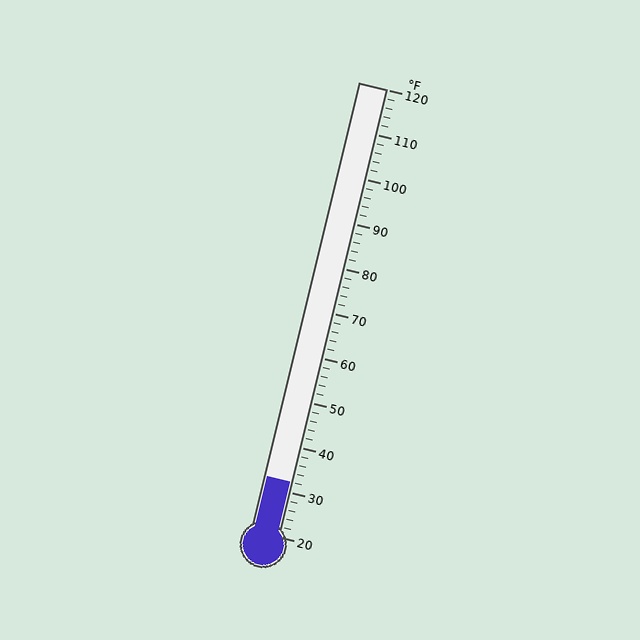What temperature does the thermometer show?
The thermometer shows approximately 32°F.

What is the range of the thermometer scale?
The thermometer scale ranges from 20°F to 120°F.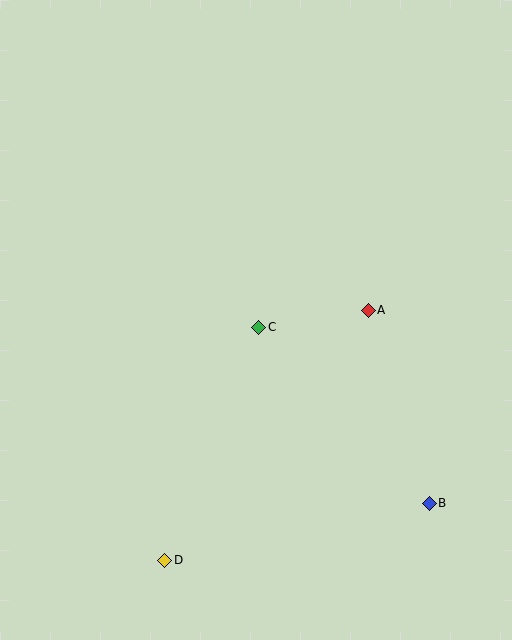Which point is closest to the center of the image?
Point C at (259, 327) is closest to the center.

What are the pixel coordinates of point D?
Point D is at (165, 560).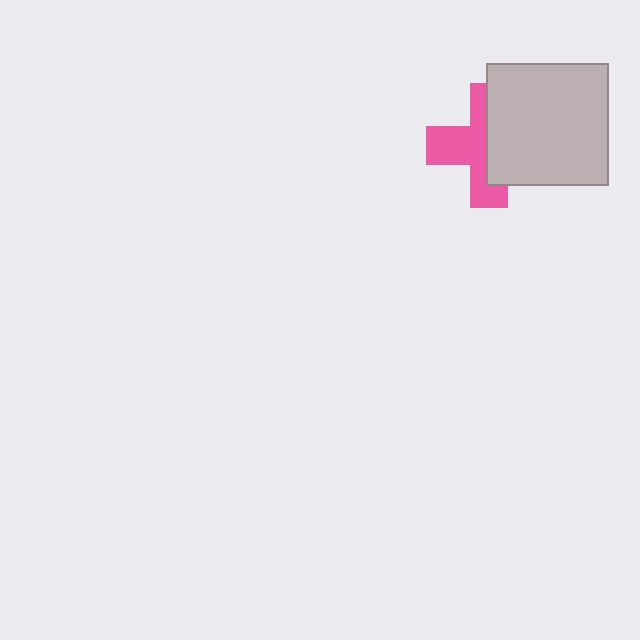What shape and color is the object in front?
The object in front is a light gray square.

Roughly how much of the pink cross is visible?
About half of it is visible (roughly 51%).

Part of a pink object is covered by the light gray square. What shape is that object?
It is a cross.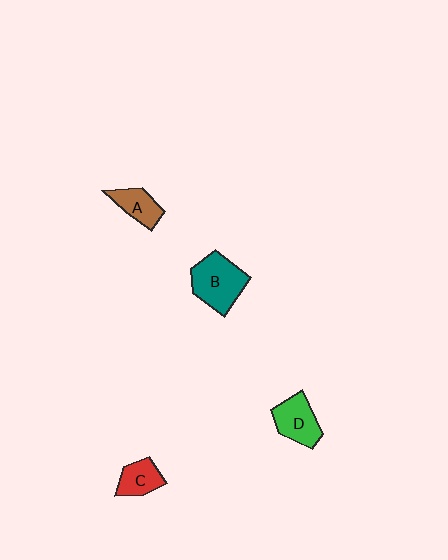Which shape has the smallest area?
Shape C (red).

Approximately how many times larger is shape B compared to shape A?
Approximately 1.8 times.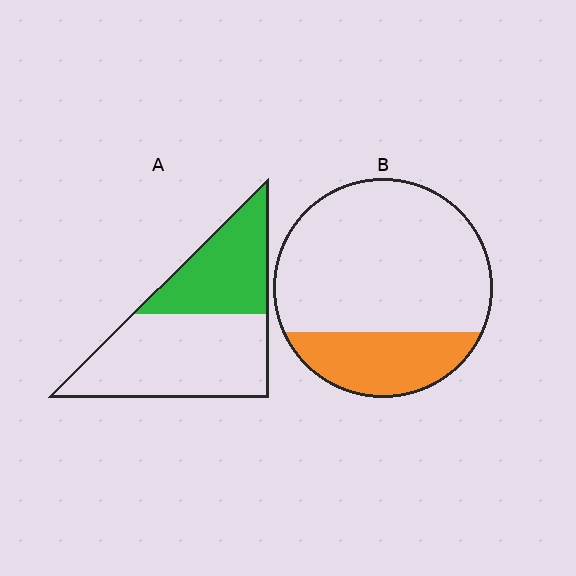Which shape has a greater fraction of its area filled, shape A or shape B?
Shape A.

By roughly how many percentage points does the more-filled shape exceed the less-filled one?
By roughly 15 percentage points (A over B).